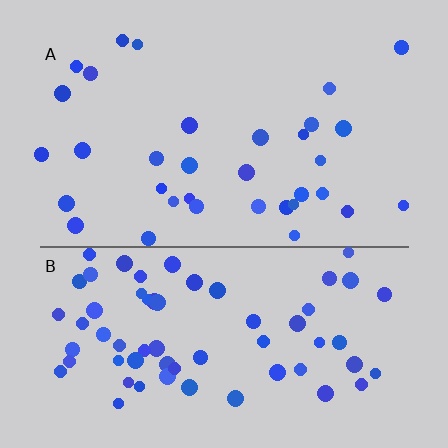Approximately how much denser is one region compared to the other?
Approximately 1.9× — region B over region A.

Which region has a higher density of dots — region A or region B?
B (the bottom).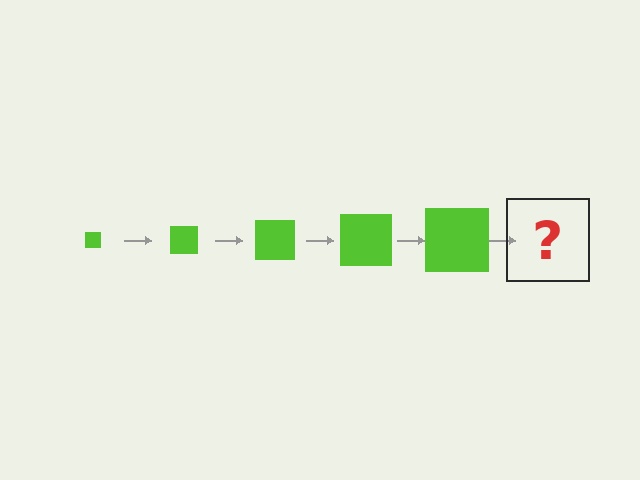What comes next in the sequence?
The next element should be a lime square, larger than the previous one.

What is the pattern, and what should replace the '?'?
The pattern is that the square gets progressively larger each step. The '?' should be a lime square, larger than the previous one.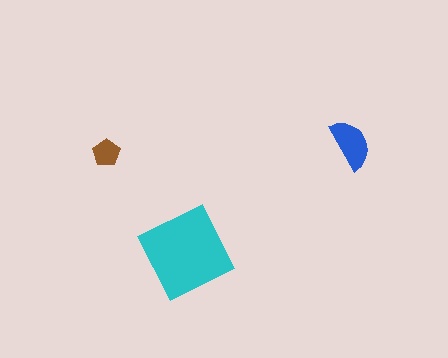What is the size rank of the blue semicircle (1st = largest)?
2nd.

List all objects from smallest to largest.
The brown pentagon, the blue semicircle, the cyan square.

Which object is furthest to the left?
The brown pentagon is leftmost.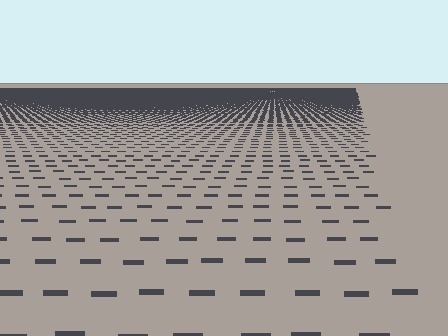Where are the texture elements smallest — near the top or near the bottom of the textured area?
Near the top.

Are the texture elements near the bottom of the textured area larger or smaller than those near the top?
Larger. Near the bottom, elements are closer to the viewer and appear at a bigger on-screen size.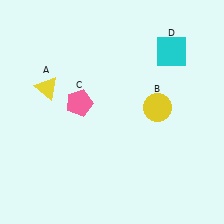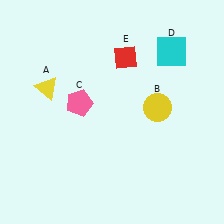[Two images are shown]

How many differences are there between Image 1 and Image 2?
There is 1 difference between the two images.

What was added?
A red diamond (E) was added in Image 2.